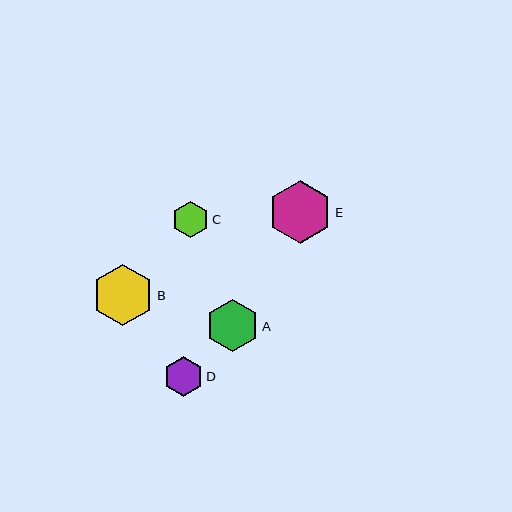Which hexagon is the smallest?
Hexagon C is the smallest with a size of approximately 37 pixels.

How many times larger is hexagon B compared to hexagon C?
Hexagon B is approximately 1.7 times the size of hexagon C.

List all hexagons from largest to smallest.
From largest to smallest: E, B, A, D, C.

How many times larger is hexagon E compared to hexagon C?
Hexagon E is approximately 1.7 times the size of hexagon C.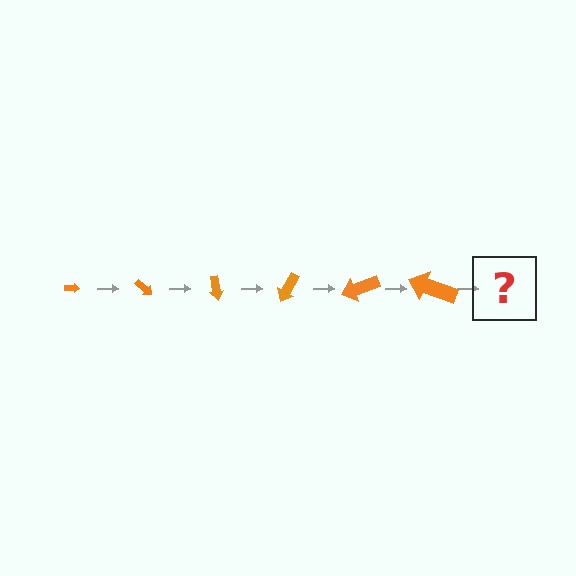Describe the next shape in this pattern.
It should be an arrow, larger than the previous one and rotated 240 degrees from the start.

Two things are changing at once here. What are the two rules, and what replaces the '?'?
The two rules are that the arrow grows larger each step and it rotates 40 degrees each step. The '?' should be an arrow, larger than the previous one and rotated 240 degrees from the start.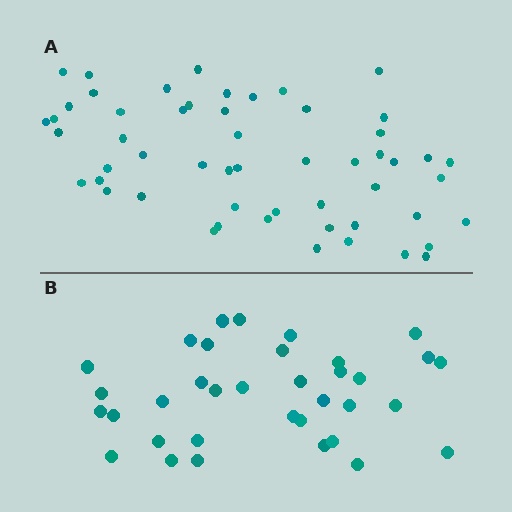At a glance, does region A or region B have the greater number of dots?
Region A (the top region) has more dots.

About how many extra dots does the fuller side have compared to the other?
Region A has approximately 20 more dots than region B.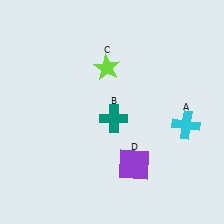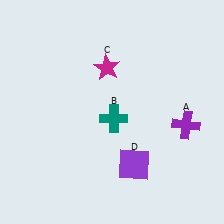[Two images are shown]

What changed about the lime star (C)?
In Image 1, C is lime. In Image 2, it changed to magenta.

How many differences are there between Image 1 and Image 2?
There are 2 differences between the two images.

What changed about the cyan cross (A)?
In Image 1, A is cyan. In Image 2, it changed to purple.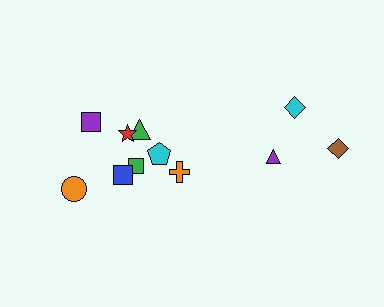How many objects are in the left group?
There are 8 objects.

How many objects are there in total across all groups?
There are 11 objects.